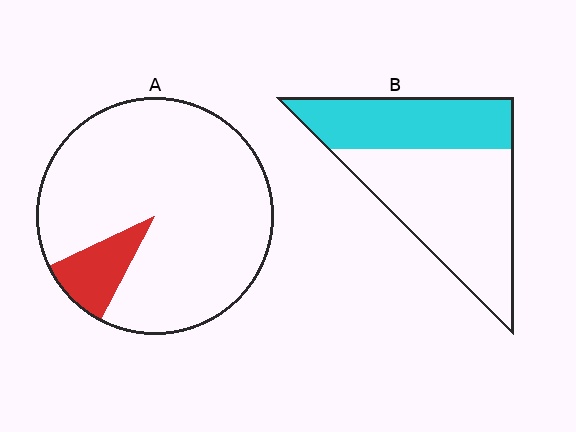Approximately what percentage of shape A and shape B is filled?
A is approximately 10% and B is approximately 40%.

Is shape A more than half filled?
No.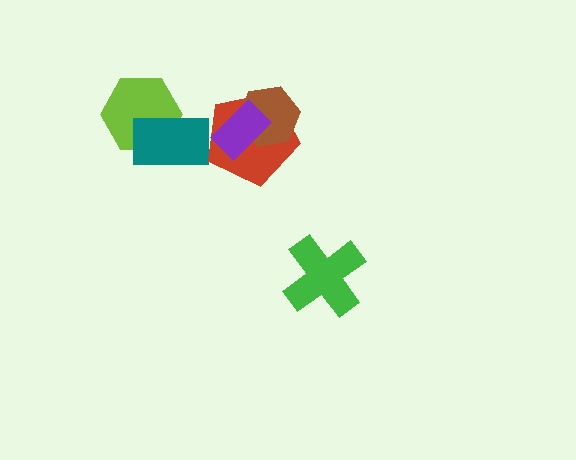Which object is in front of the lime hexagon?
The teal rectangle is in front of the lime hexagon.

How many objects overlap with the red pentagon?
2 objects overlap with the red pentagon.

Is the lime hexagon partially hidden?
Yes, it is partially covered by another shape.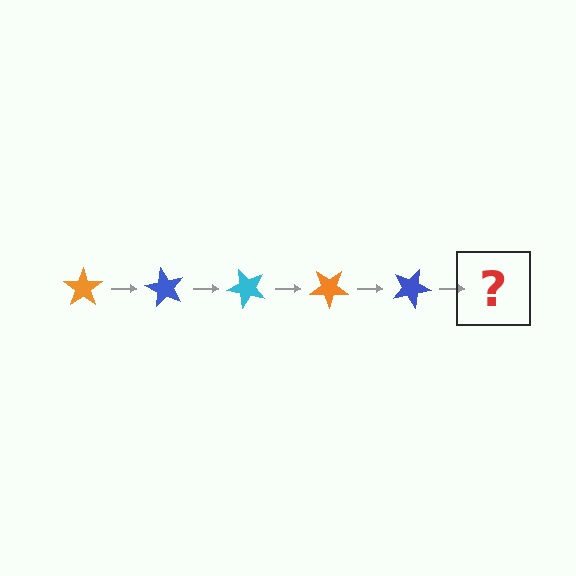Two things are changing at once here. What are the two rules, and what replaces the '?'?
The two rules are that it rotates 60 degrees each step and the color cycles through orange, blue, and cyan. The '?' should be a cyan star, rotated 300 degrees from the start.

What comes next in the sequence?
The next element should be a cyan star, rotated 300 degrees from the start.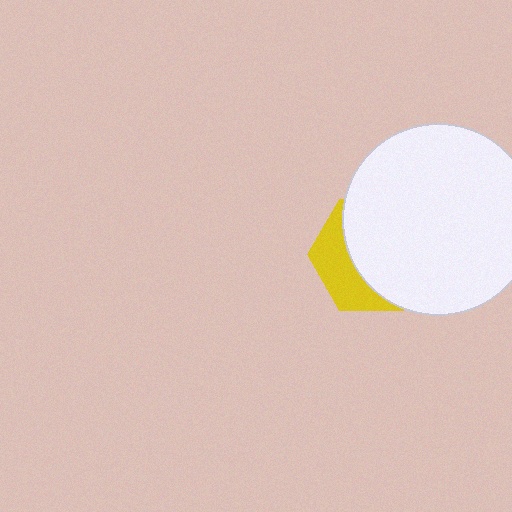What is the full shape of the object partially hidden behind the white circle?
The partially hidden object is a yellow hexagon.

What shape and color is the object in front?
The object in front is a white circle.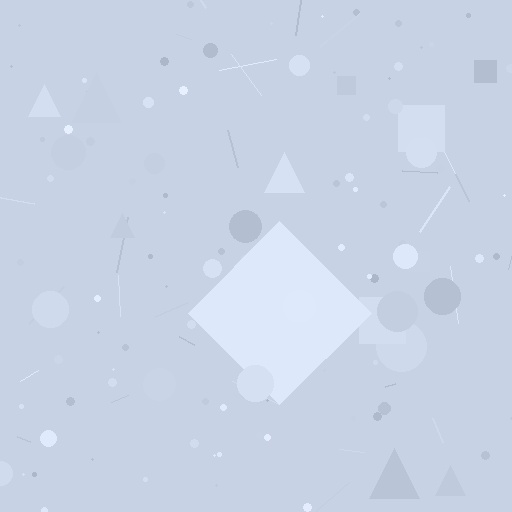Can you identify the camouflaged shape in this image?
The camouflaged shape is a diamond.